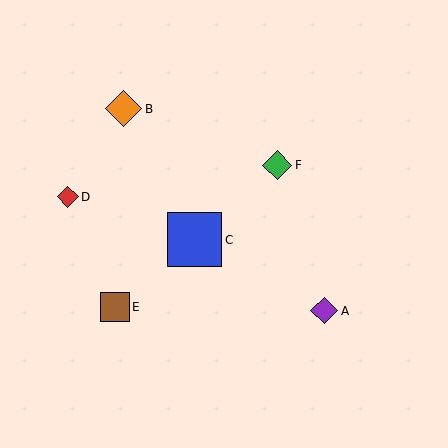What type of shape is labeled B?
Shape B is an orange diamond.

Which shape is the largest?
The blue square (labeled C) is the largest.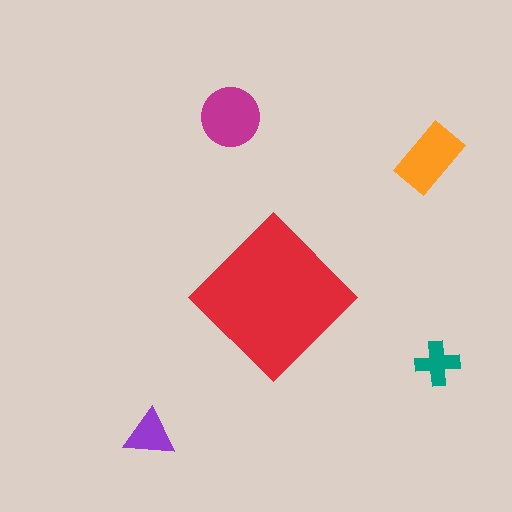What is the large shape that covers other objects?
A red diamond.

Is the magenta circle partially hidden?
No, the magenta circle is fully visible.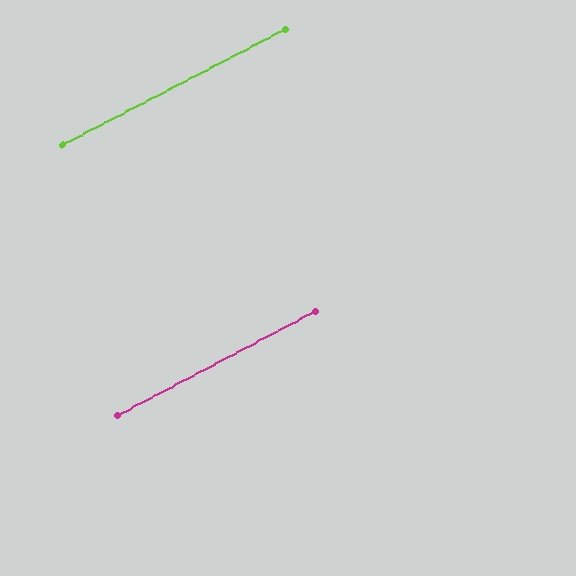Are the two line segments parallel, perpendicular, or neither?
Parallel — their directions differ by only 0.5°.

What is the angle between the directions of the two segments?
Approximately 1 degree.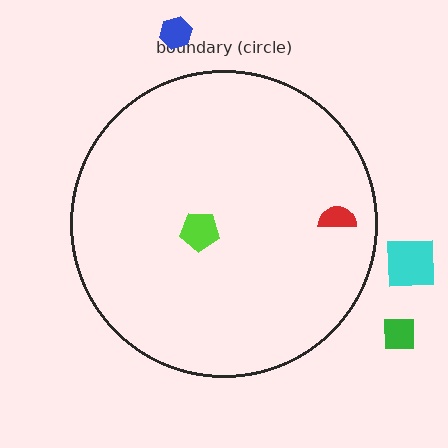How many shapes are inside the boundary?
2 inside, 3 outside.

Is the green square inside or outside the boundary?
Outside.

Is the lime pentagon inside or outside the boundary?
Inside.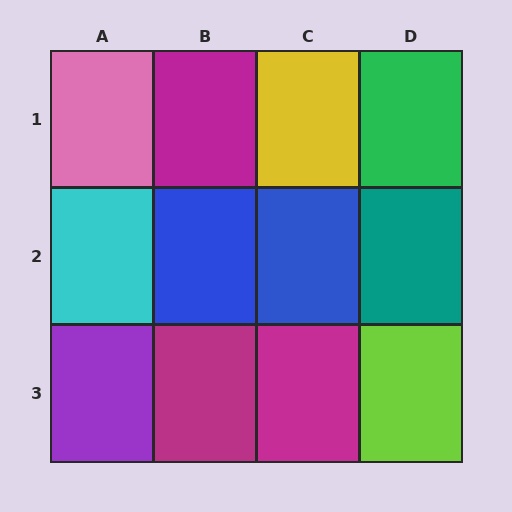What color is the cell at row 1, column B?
Magenta.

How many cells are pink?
1 cell is pink.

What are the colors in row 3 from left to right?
Purple, magenta, magenta, lime.